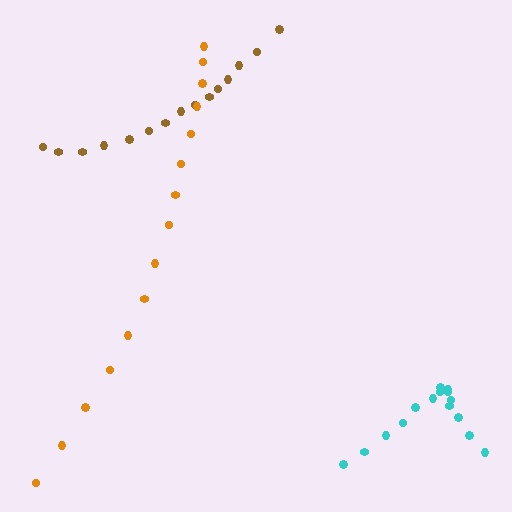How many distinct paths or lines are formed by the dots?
There are 3 distinct paths.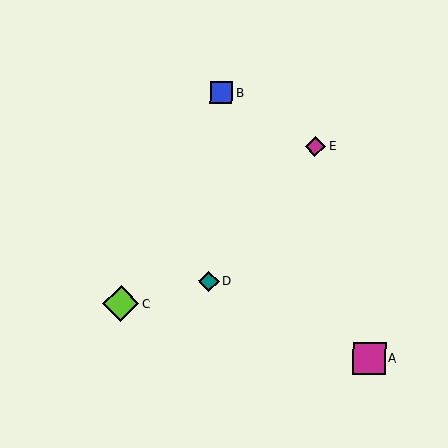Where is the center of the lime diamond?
The center of the lime diamond is at (121, 304).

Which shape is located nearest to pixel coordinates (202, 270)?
The teal diamond (labeled D) at (209, 281) is nearest to that location.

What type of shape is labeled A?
Shape A is a magenta square.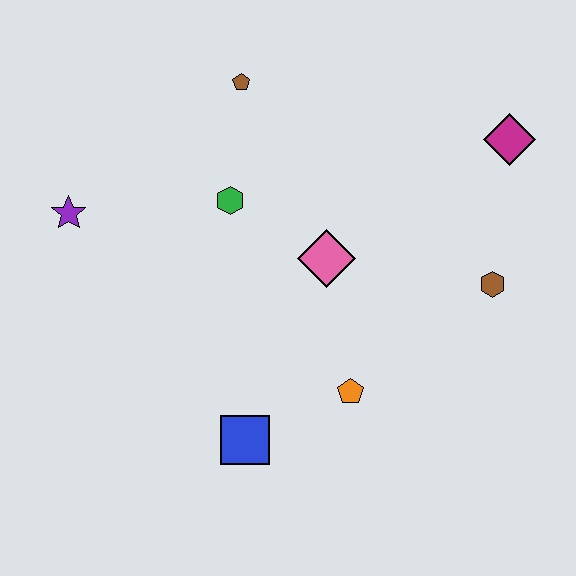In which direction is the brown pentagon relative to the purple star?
The brown pentagon is to the right of the purple star.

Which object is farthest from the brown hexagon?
The purple star is farthest from the brown hexagon.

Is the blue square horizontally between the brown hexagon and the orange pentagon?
No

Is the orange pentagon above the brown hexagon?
No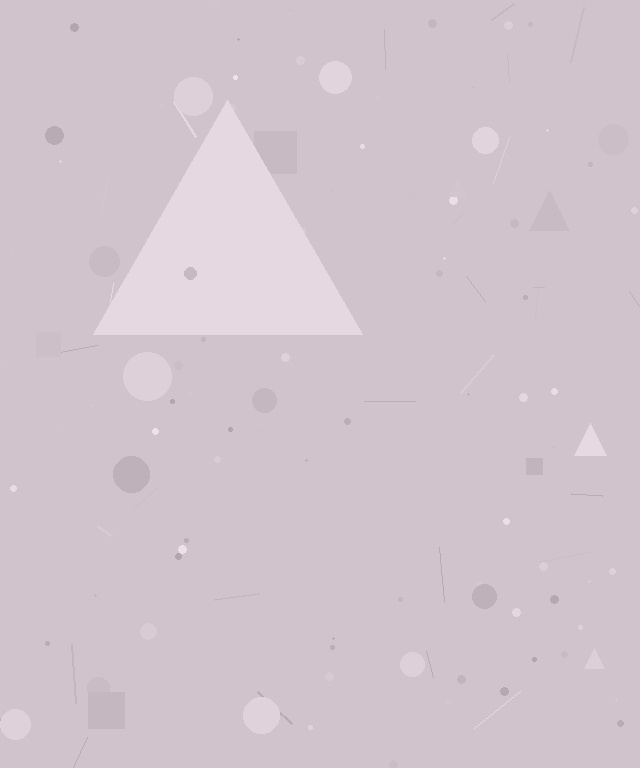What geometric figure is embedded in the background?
A triangle is embedded in the background.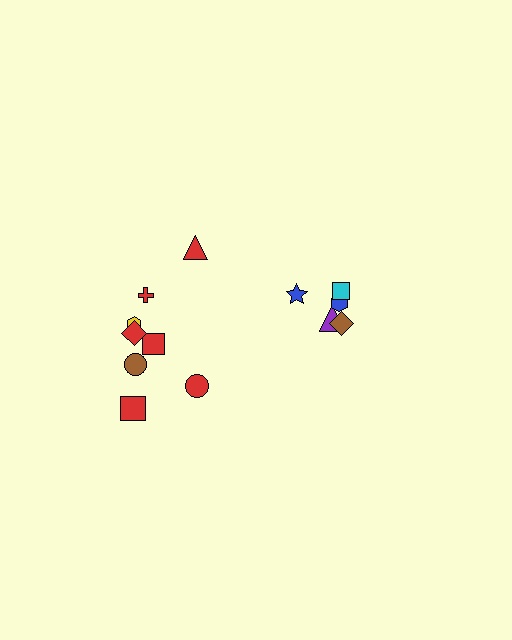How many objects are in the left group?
There are 8 objects.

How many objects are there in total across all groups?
There are 13 objects.